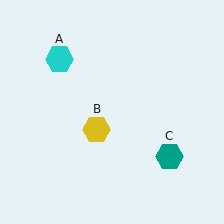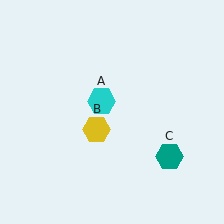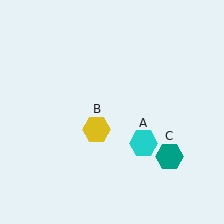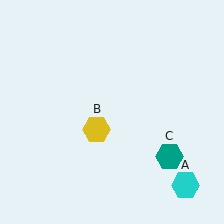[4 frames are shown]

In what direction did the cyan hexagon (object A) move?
The cyan hexagon (object A) moved down and to the right.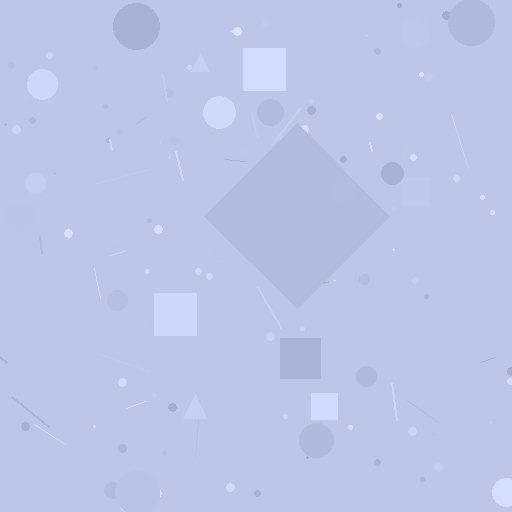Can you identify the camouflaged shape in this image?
The camouflaged shape is a diamond.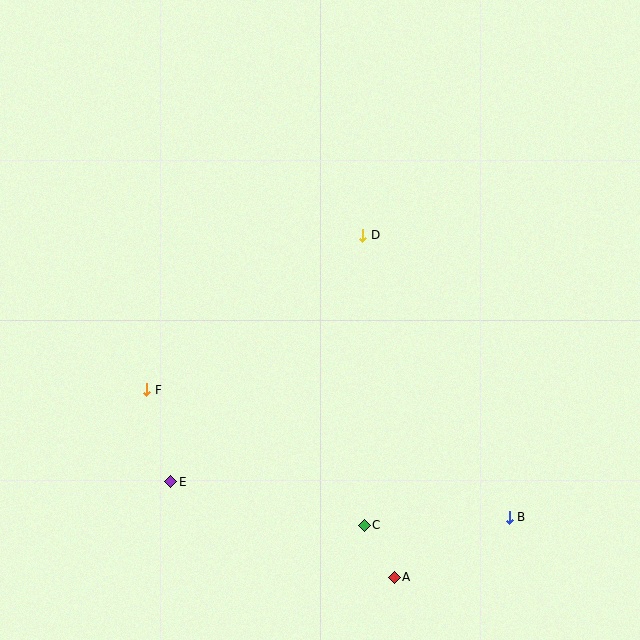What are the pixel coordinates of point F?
Point F is at (147, 390).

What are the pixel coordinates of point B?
Point B is at (509, 517).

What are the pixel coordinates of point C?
Point C is at (364, 525).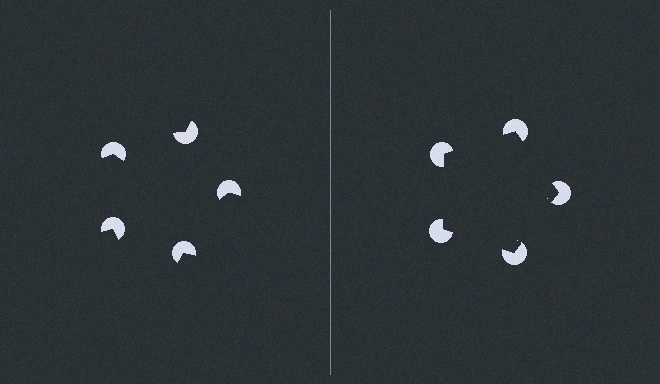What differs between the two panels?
The pac-man discs are positioned identically on both sides; only the wedge orientations differ. On the right they align to a pentagon; on the left they are misaligned.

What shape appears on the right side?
An illusory pentagon.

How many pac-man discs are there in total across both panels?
10 — 5 on each side.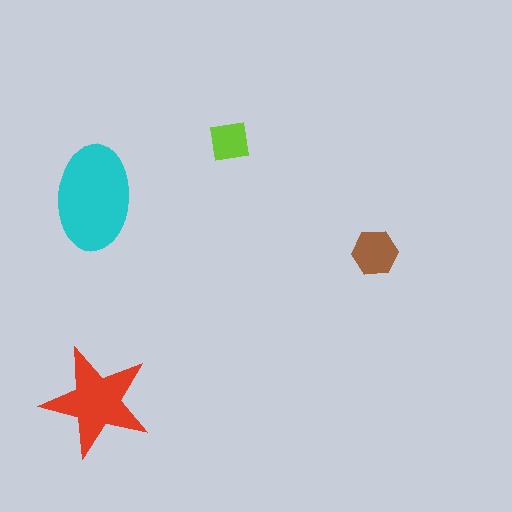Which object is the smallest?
The lime square.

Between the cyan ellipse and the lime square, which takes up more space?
The cyan ellipse.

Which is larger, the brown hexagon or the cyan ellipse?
The cyan ellipse.